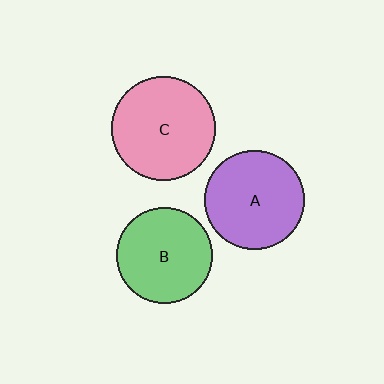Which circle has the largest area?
Circle C (pink).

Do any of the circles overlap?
No, none of the circles overlap.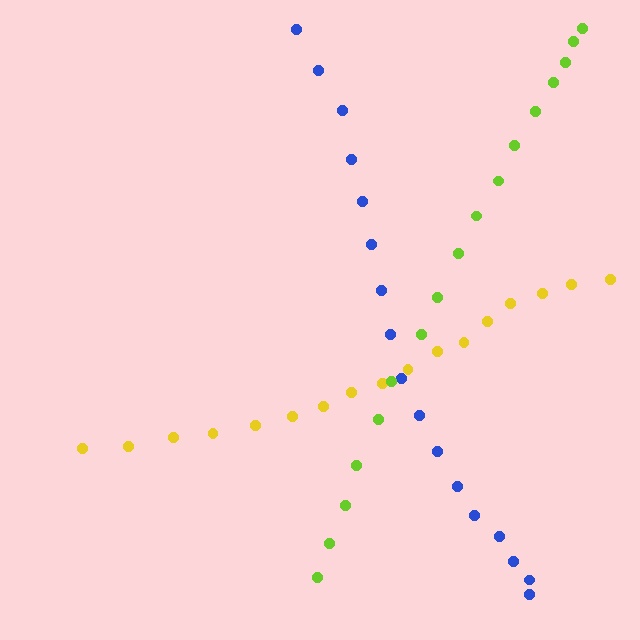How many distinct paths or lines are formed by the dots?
There are 3 distinct paths.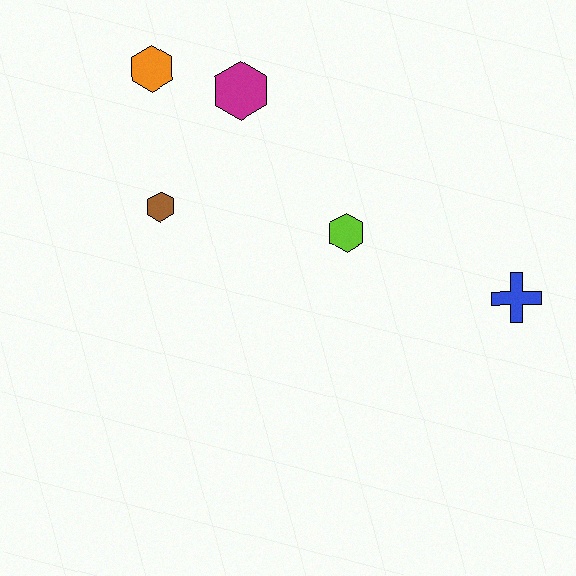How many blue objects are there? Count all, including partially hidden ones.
There is 1 blue object.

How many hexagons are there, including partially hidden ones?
There are 4 hexagons.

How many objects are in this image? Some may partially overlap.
There are 5 objects.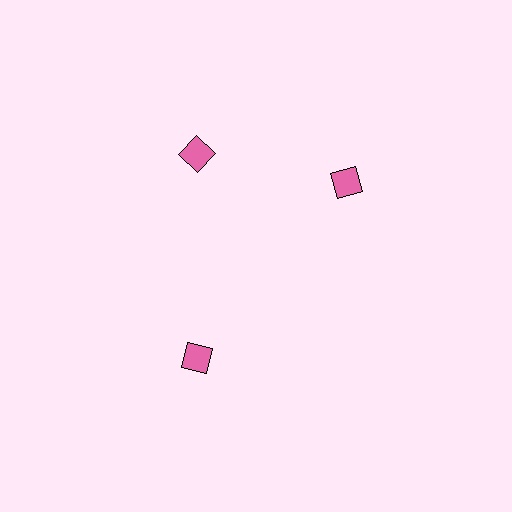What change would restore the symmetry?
The symmetry would be restored by rotating it back into even spacing with its neighbors so that all 3 diamonds sit at equal angles and equal distance from the center.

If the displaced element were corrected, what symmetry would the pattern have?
It would have 3-fold rotational symmetry — the pattern would map onto itself every 120 degrees.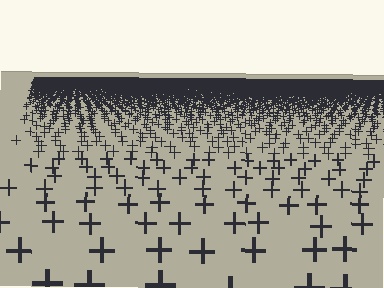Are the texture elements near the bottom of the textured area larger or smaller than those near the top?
Larger. Near the bottom, elements are closer to the viewer and appear at a bigger on-screen size.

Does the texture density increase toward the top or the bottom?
Density increases toward the top.